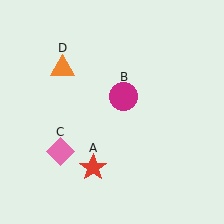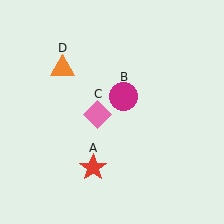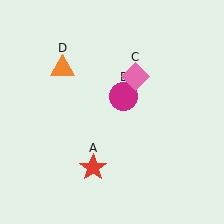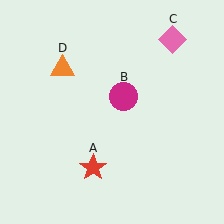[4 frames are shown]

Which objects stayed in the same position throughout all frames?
Red star (object A) and magenta circle (object B) and orange triangle (object D) remained stationary.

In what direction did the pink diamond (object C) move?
The pink diamond (object C) moved up and to the right.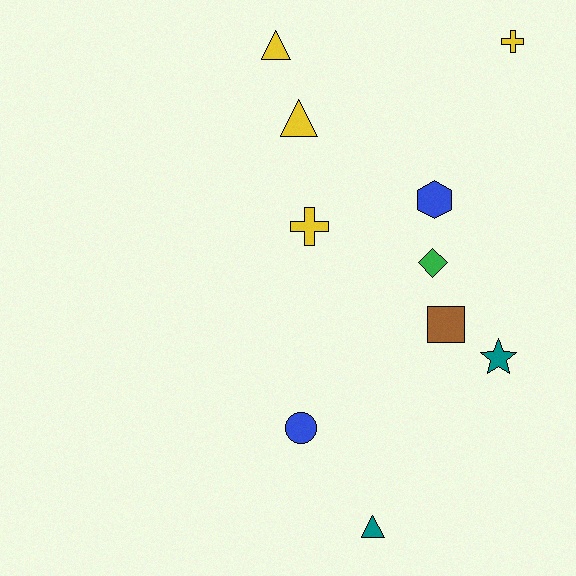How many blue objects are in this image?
There are 2 blue objects.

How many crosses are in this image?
There are 2 crosses.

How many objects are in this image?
There are 10 objects.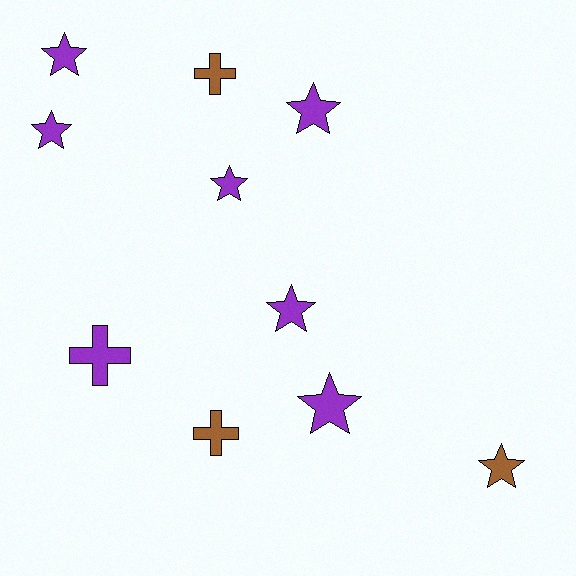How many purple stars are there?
There are 6 purple stars.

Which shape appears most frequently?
Star, with 7 objects.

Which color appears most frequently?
Purple, with 7 objects.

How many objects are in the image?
There are 10 objects.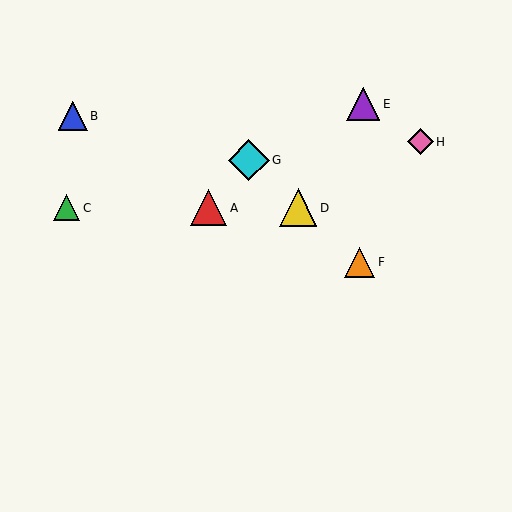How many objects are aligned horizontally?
3 objects (A, C, D) are aligned horizontally.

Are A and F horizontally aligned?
No, A is at y≈208 and F is at y≈262.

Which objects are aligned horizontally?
Objects A, C, D are aligned horizontally.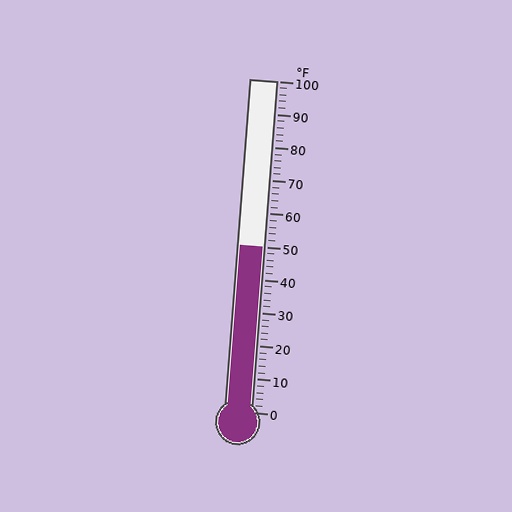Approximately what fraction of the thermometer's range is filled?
The thermometer is filled to approximately 50% of its range.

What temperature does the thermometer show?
The thermometer shows approximately 50°F.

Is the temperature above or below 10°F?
The temperature is above 10°F.